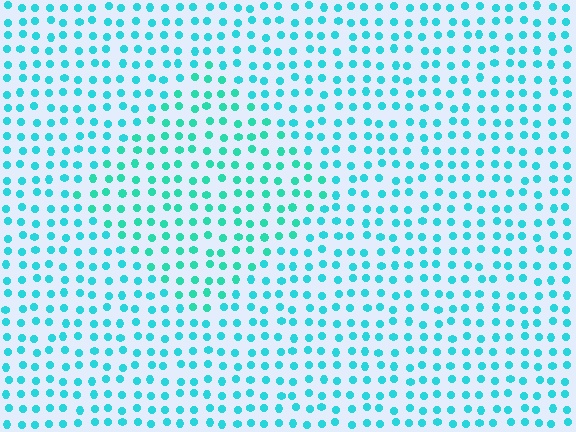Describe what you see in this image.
The image is filled with small cyan elements in a uniform arrangement. A diamond-shaped region is visible where the elements are tinted to a slightly different hue, forming a subtle color boundary.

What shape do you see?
I see a diamond.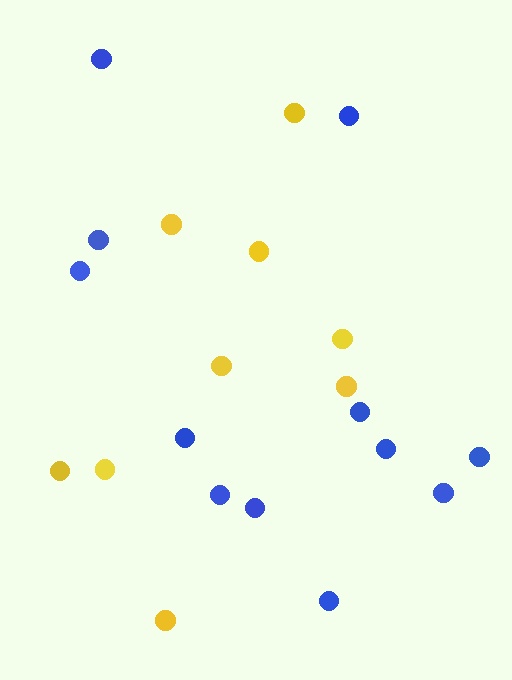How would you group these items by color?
There are 2 groups: one group of yellow circles (9) and one group of blue circles (12).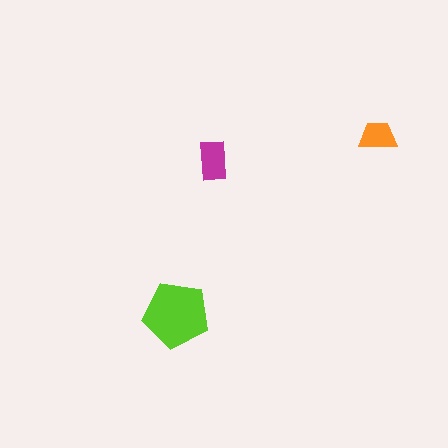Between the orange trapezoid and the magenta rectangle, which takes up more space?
The magenta rectangle.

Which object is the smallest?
The orange trapezoid.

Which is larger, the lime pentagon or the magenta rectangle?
The lime pentagon.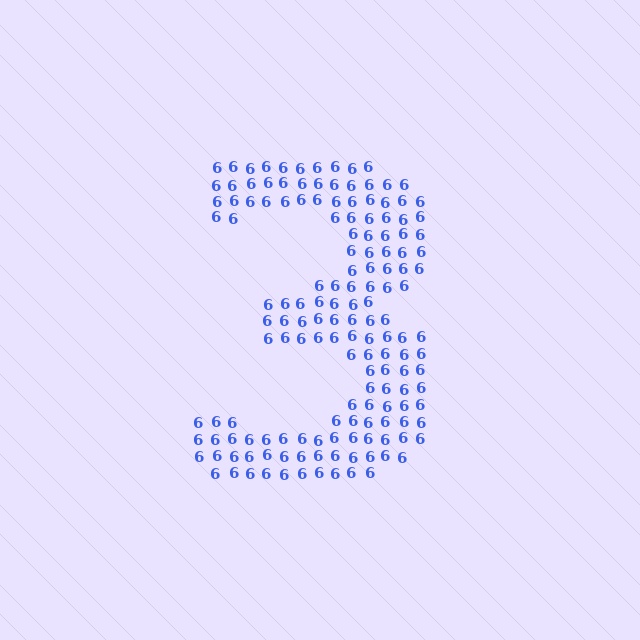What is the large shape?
The large shape is the digit 3.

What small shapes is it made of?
It is made of small digit 6's.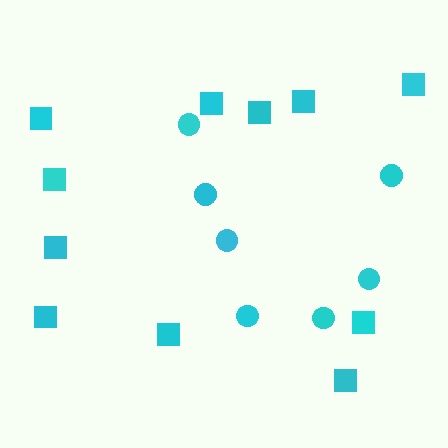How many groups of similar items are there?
There are 2 groups: one group of squares (11) and one group of circles (7).